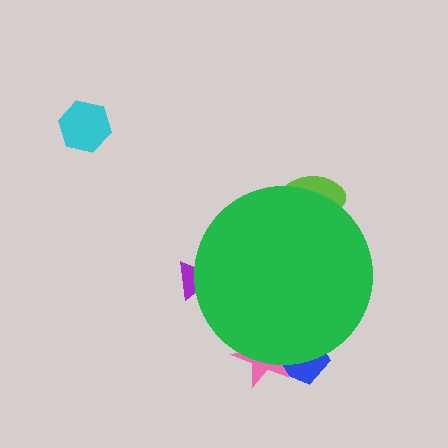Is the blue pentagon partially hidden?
Yes, the blue pentagon is partially hidden behind the green circle.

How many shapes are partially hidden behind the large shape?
4 shapes are partially hidden.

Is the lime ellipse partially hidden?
Yes, the lime ellipse is partially hidden behind the green circle.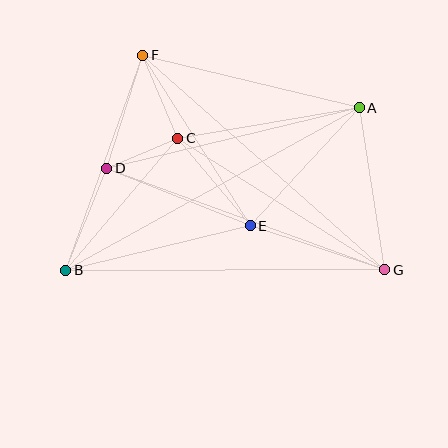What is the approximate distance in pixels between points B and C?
The distance between B and C is approximately 173 pixels.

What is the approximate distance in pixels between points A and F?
The distance between A and F is approximately 223 pixels.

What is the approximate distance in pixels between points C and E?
The distance between C and E is approximately 114 pixels.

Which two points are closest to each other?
Points C and D are closest to each other.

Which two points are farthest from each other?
Points A and B are farthest from each other.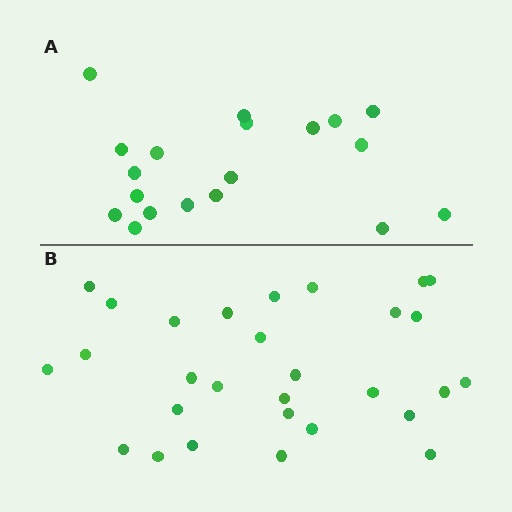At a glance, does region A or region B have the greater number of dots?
Region B (the bottom region) has more dots.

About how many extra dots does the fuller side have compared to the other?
Region B has roughly 10 or so more dots than region A.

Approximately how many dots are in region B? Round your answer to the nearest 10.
About 30 dots. (The exact count is 29, which rounds to 30.)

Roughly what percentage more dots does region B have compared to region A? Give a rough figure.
About 55% more.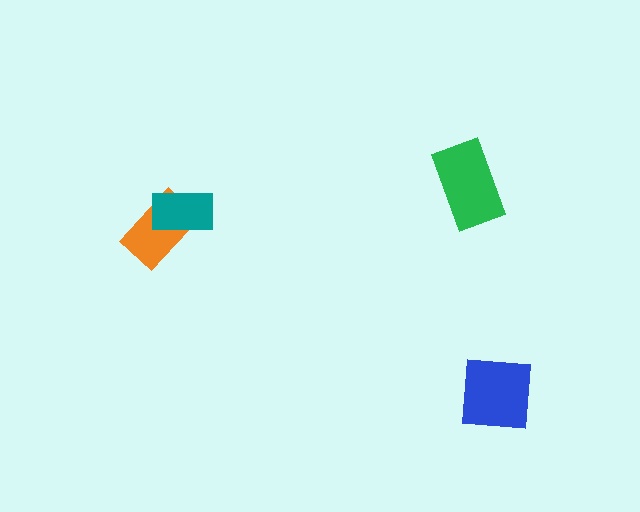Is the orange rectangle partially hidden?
Yes, it is partially covered by another shape.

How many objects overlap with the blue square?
0 objects overlap with the blue square.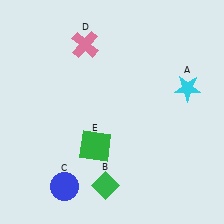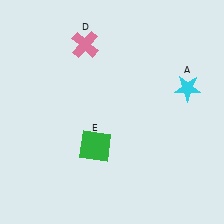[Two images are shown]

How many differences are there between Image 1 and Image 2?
There are 2 differences between the two images.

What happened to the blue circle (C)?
The blue circle (C) was removed in Image 2. It was in the bottom-left area of Image 1.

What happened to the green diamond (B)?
The green diamond (B) was removed in Image 2. It was in the bottom-left area of Image 1.